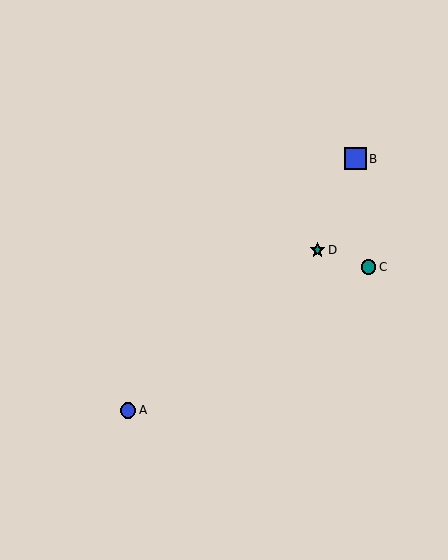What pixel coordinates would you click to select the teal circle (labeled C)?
Click at (368, 267) to select the teal circle C.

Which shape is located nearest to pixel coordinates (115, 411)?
The blue circle (labeled A) at (128, 410) is nearest to that location.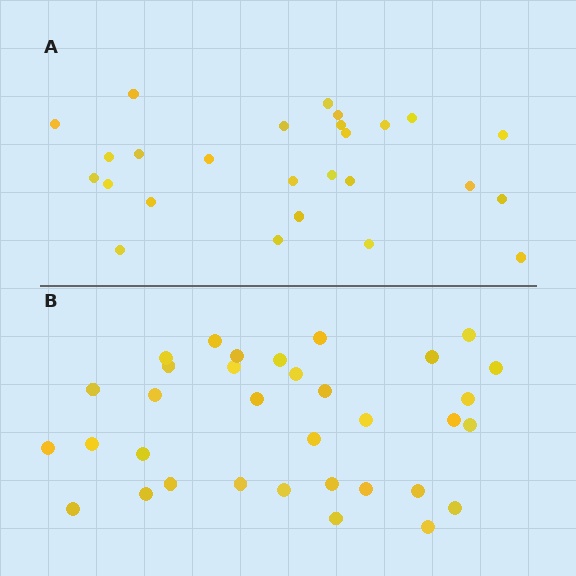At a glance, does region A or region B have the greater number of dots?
Region B (the bottom region) has more dots.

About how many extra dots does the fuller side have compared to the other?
Region B has roughly 8 or so more dots than region A.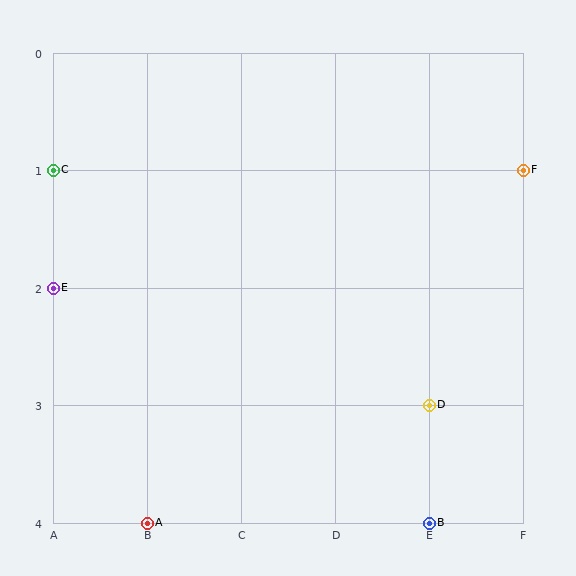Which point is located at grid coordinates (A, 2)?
Point E is at (A, 2).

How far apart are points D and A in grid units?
Points D and A are 3 columns and 1 row apart (about 3.2 grid units diagonally).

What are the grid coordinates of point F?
Point F is at grid coordinates (F, 1).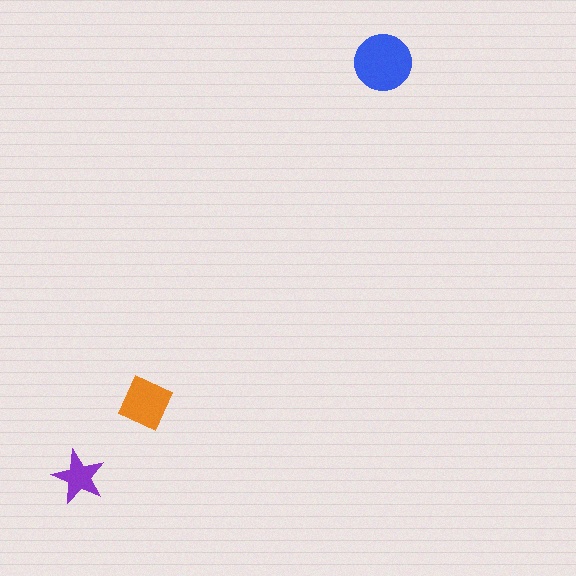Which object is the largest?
The blue circle.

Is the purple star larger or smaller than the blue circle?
Smaller.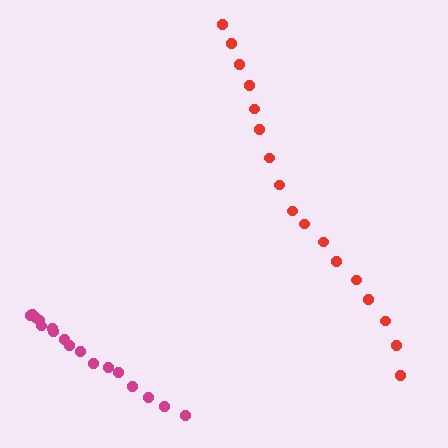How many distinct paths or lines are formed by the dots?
There are 2 distinct paths.